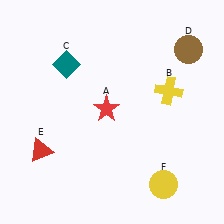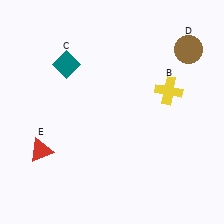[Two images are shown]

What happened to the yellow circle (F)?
The yellow circle (F) was removed in Image 2. It was in the bottom-right area of Image 1.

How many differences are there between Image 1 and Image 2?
There are 2 differences between the two images.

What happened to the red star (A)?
The red star (A) was removed in Image 2. It was in the top-left area of Image 1.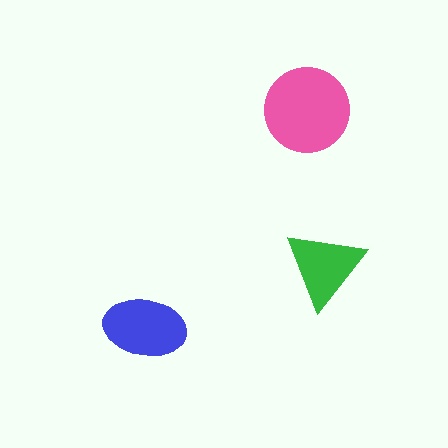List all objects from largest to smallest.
The pink circle, the blue ellipse, the green triangle.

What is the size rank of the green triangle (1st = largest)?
3rd.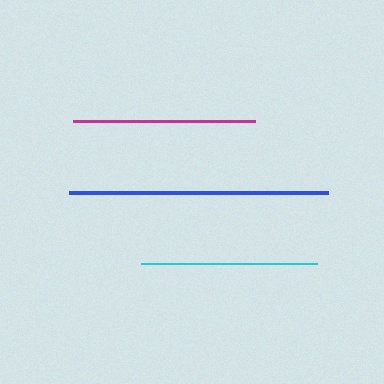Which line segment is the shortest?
The cyan line is the shortest at approximately 175 pixels.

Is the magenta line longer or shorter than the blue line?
The blue line is longer than the magenta line.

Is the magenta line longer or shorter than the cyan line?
The magenta line is longer than the cyan line.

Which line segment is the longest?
The blue line is the longest at approximately 259 pixels.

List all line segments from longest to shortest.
From longest to shortest: blue, magenta, cyan.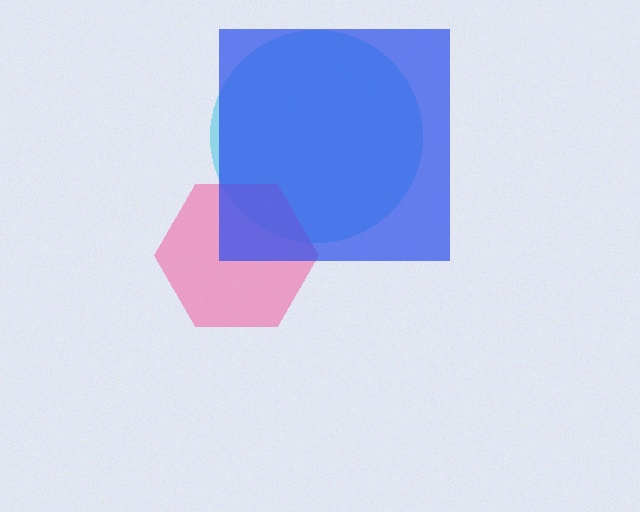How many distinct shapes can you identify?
There are 3 distinct shapes: a cyan circle, a pink hexagon, a blue square.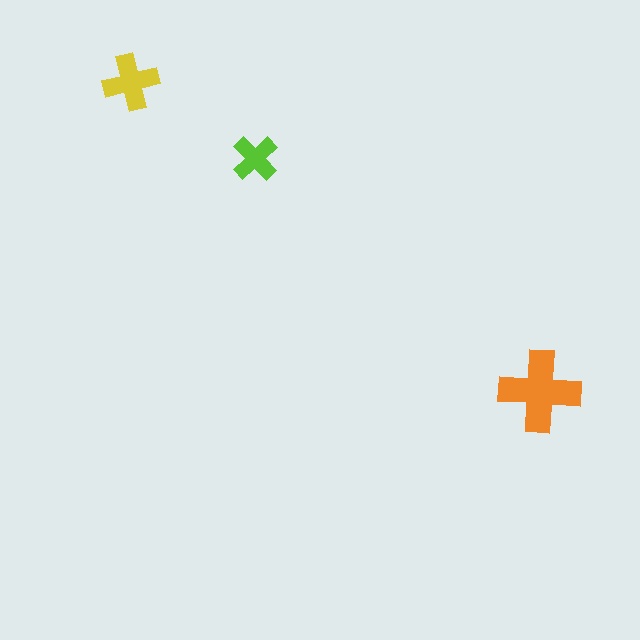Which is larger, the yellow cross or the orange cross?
The orange one.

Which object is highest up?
The yellow cross is topmost.